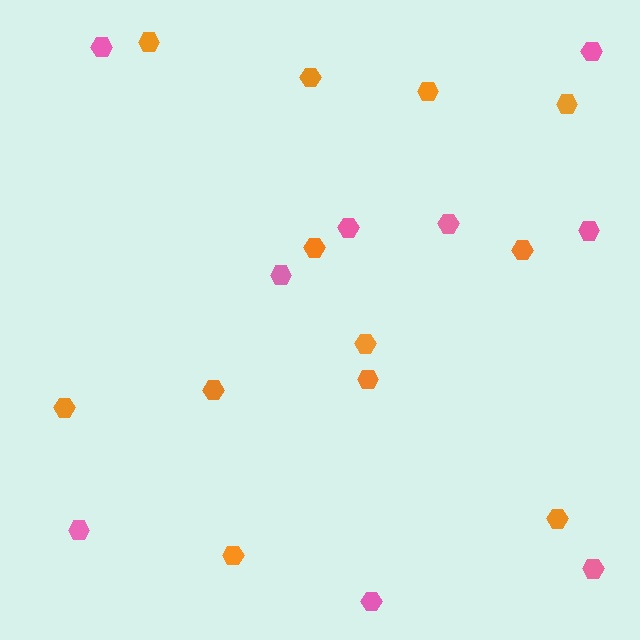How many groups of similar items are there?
There are 2 groups: one group of orange hexagons (12) and one group of pink hexagons (9).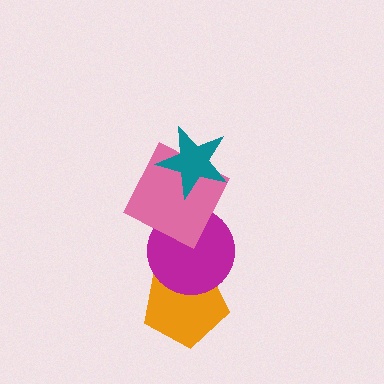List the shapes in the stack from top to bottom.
From top to bottom: the teal star, the pink square, the magenta circle, the orange pentagon.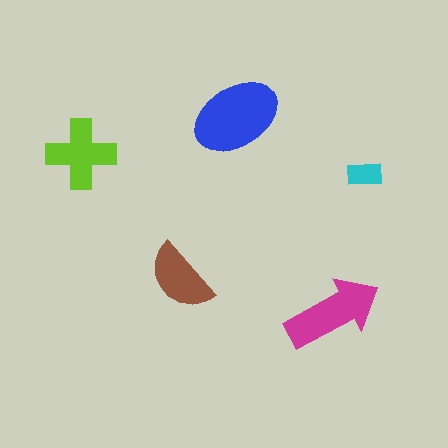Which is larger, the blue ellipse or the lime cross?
The blue ellipse.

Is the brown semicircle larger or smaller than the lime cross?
Smaller.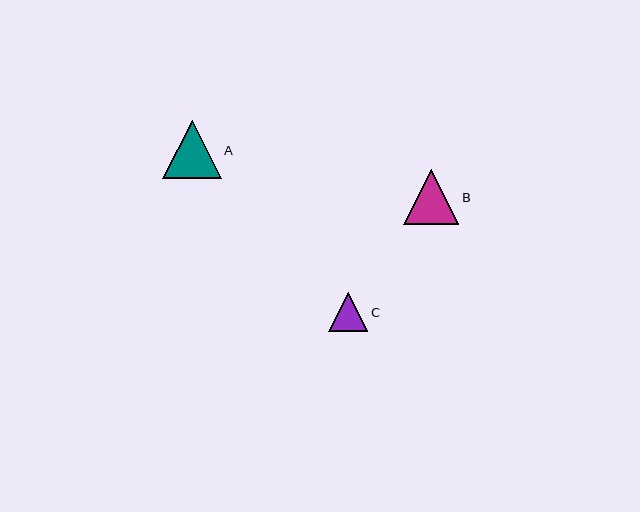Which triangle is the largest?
Triangle A is the largest with a size of approximately 58 pixels.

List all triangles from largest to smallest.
From largest to smallest: A, B, C.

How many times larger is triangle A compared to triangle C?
Triangle A is approximately 1.5 times the size of triangle C.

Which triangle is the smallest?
Triangle C is the smallest with a size of approximately 39 pixels.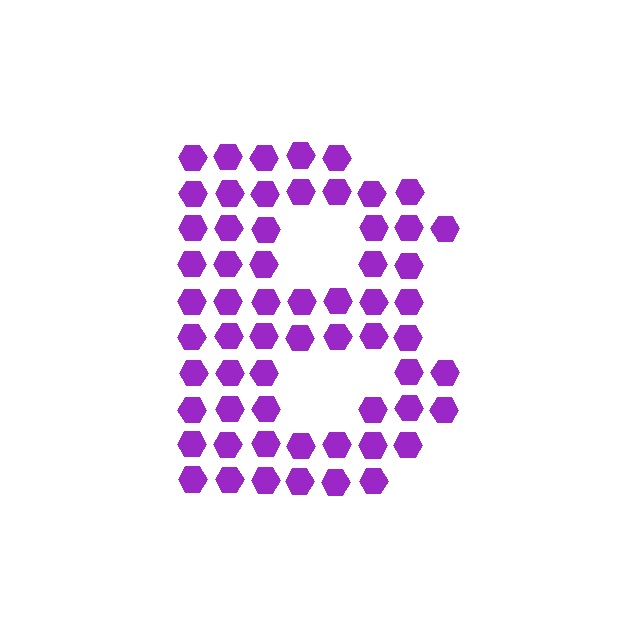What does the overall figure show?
The overall figure shows the letter B.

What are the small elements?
The small elements are hexagons.